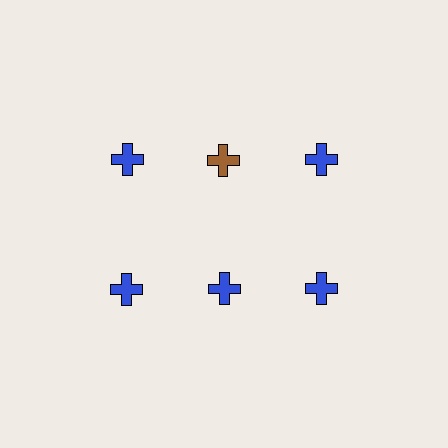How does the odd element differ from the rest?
It has a different color: brown instead of blue.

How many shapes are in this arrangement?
There are 6 shapes arranged in a grid pattern.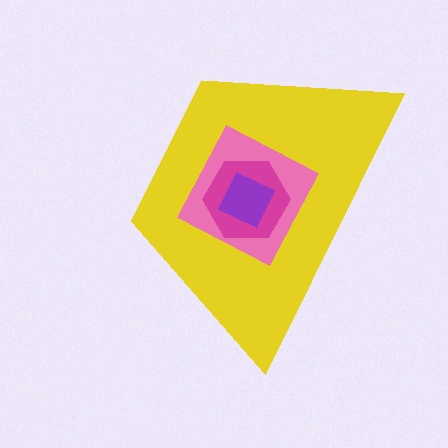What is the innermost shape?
The purple square.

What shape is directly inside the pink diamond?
The magenta hexagon.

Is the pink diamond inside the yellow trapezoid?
Yes.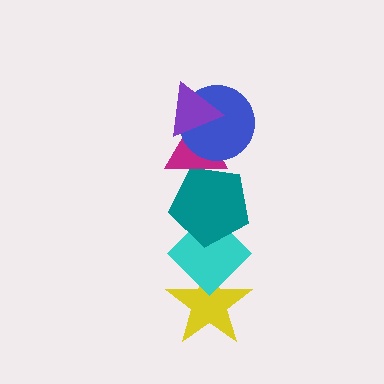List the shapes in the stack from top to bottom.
From top to bottom: the purple triangle, the blue circle, the magenta triangle, the teal pentagon, the cyan diamond, the yellow star.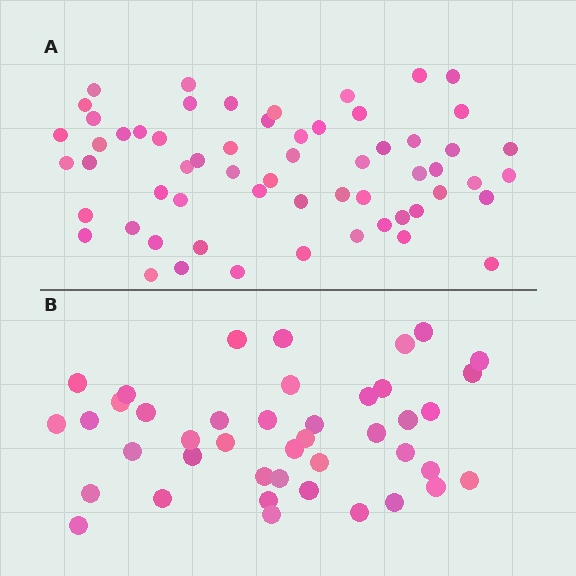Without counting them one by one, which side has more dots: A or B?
Region A (the top region) has more dots.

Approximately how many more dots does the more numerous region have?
Region A has approximately 20 more dots than region B.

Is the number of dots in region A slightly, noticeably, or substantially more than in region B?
Region A has noticeably more, but not dramatically so. The ratio is roughly 1.4 to 1.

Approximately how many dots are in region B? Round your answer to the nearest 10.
About 40 dots. (The exact count is 42, which rounds to 40.)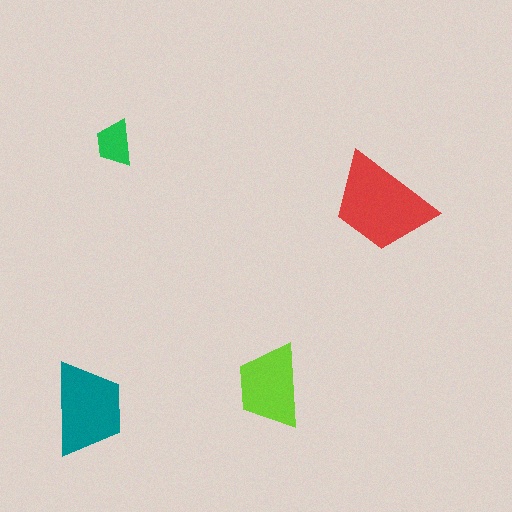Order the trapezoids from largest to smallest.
the red one, the teal one, the lime one, the green one.